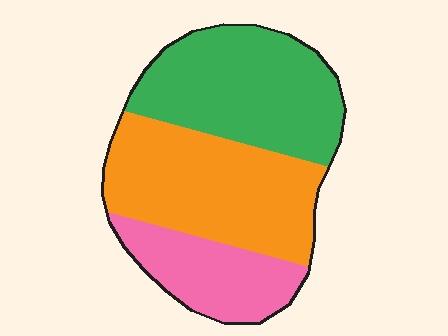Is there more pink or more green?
Green.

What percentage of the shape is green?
Green takes up about three eighths (3/8) of the shape.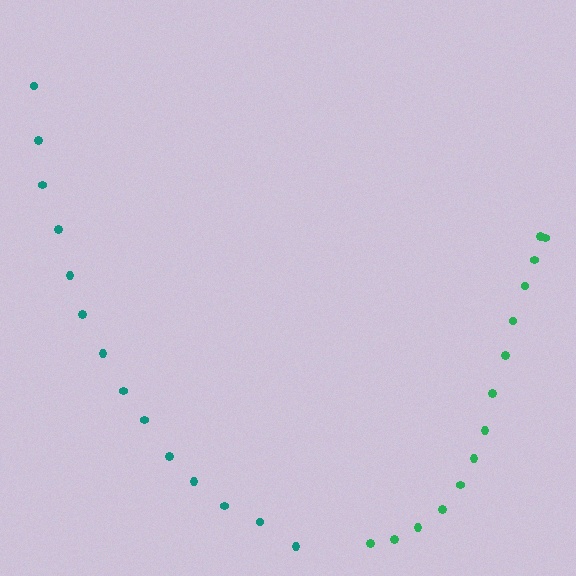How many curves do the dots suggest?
There are 2 distinct paths.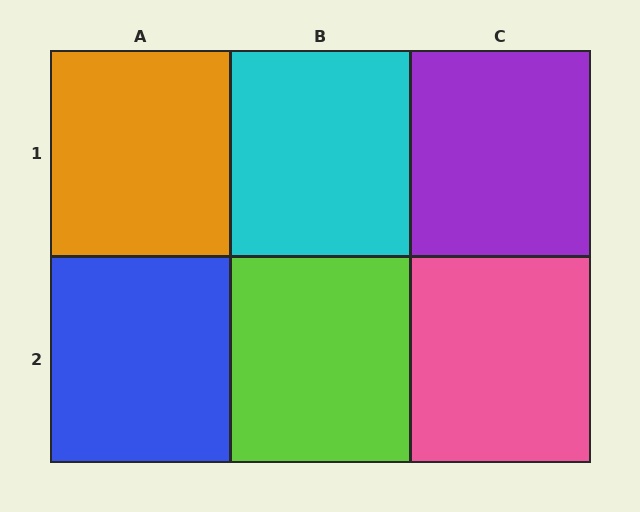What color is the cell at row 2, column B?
Lime.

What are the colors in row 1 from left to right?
Orange, cyan, purple.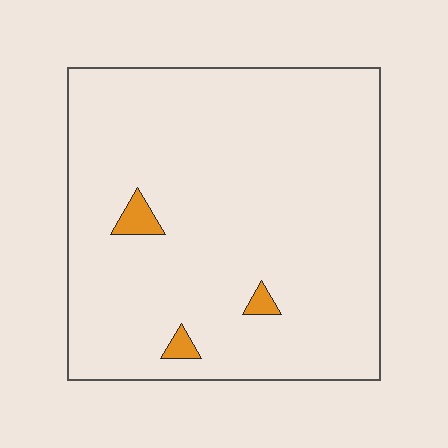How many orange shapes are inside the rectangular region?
3.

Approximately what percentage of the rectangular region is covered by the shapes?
Approximately 5%.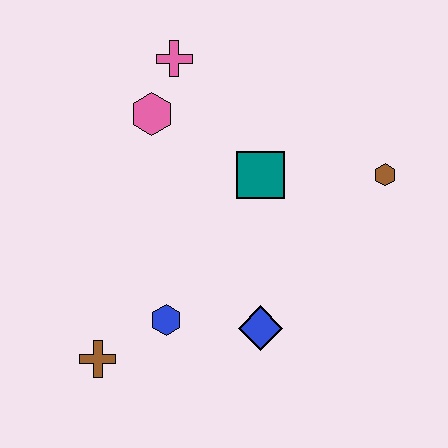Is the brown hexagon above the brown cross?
Yes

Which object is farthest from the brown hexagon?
The brown cross is farthest from the brown hexagon.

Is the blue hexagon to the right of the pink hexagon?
Yes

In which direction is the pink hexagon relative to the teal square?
The pink hexagon is to the left of the teal square.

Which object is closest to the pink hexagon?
The pink cross is closest to the pink hexagon.